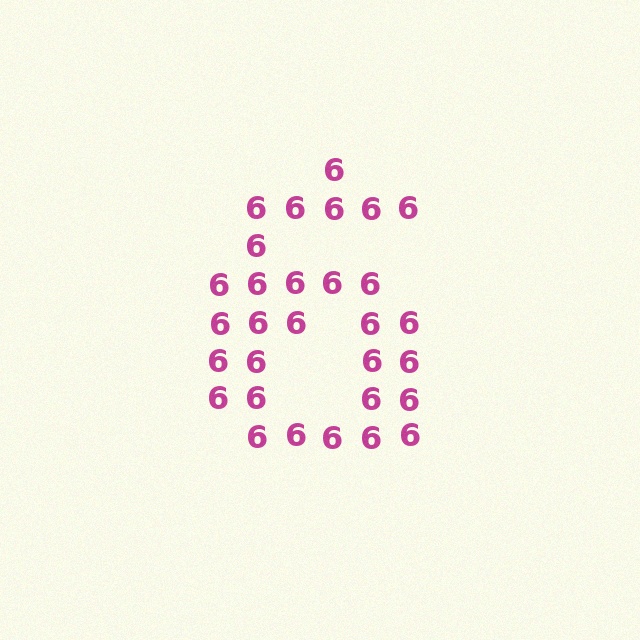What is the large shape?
The large shape is the digit 6.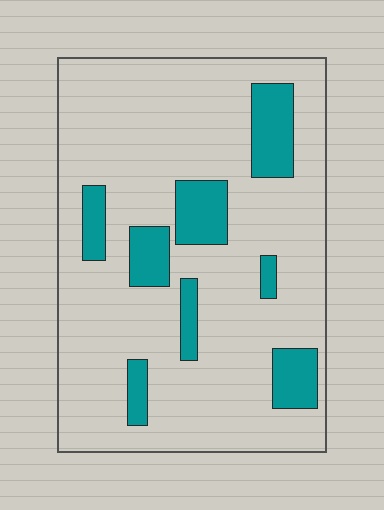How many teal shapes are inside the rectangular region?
8.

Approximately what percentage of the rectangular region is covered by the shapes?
Approximately 15%.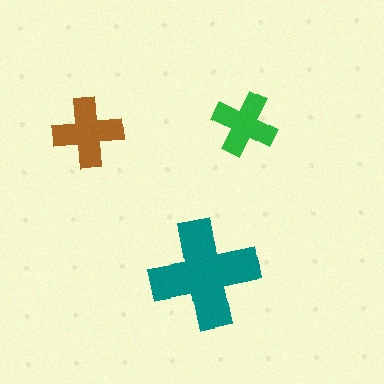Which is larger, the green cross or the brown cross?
The brown one.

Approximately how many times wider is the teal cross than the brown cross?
About 1.5 times wider.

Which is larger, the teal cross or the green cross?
The teal one.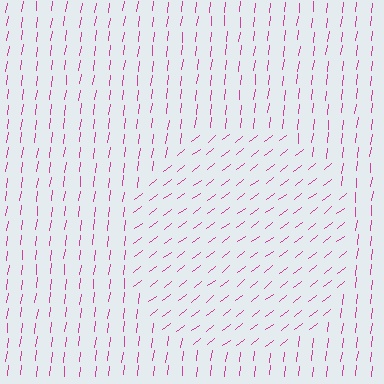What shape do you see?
I see a circle.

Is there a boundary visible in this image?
Yes, there is a texture boundary formed by a change in line orientation.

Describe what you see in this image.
The image is filled with small magenta line segments. A circle region in the image has lines oriented differently from the surrounding lines, creating a visible texture boundary.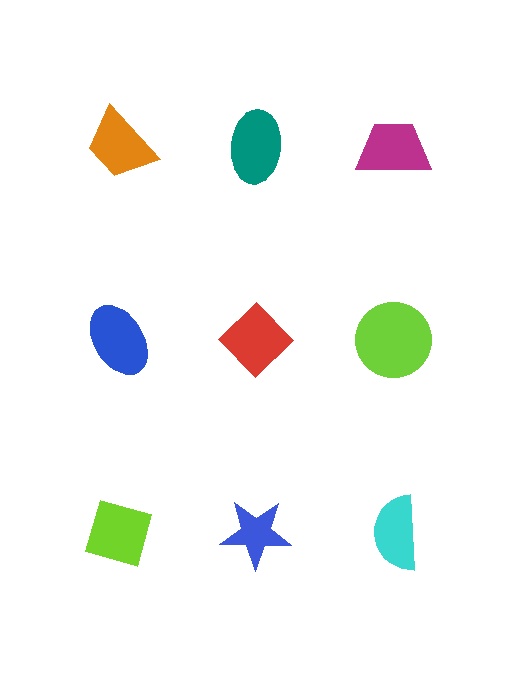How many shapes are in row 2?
3 shapes.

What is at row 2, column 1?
A blue ellipse.